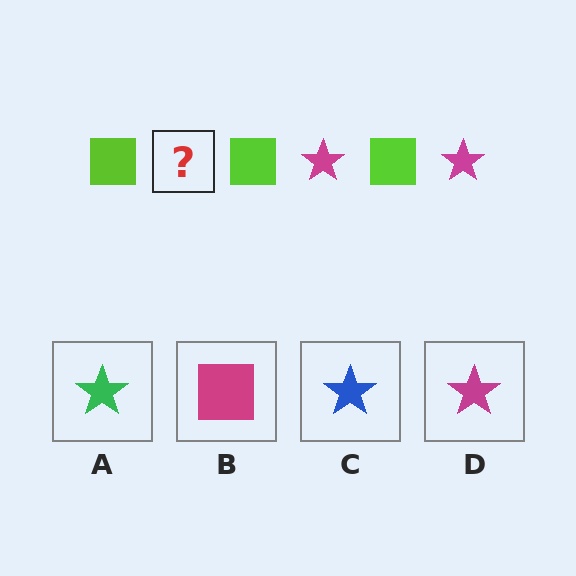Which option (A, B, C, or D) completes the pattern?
D.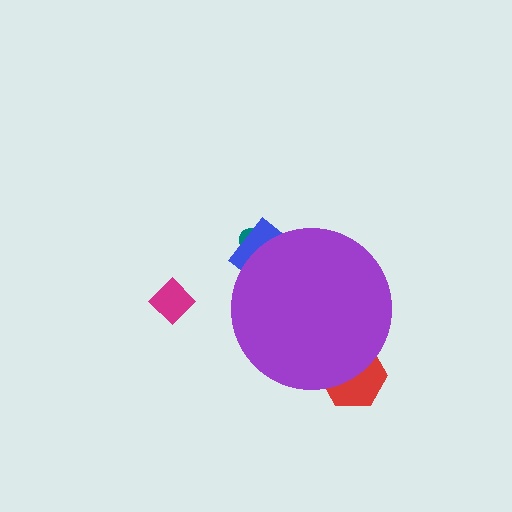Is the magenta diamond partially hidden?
No, the magenta diamond is fully visible.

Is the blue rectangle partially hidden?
Yes, the blue rectangle is partially hidden behind the purple circle.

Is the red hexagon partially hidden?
Yes, the red hexagon is partially hidden behind the purple circle.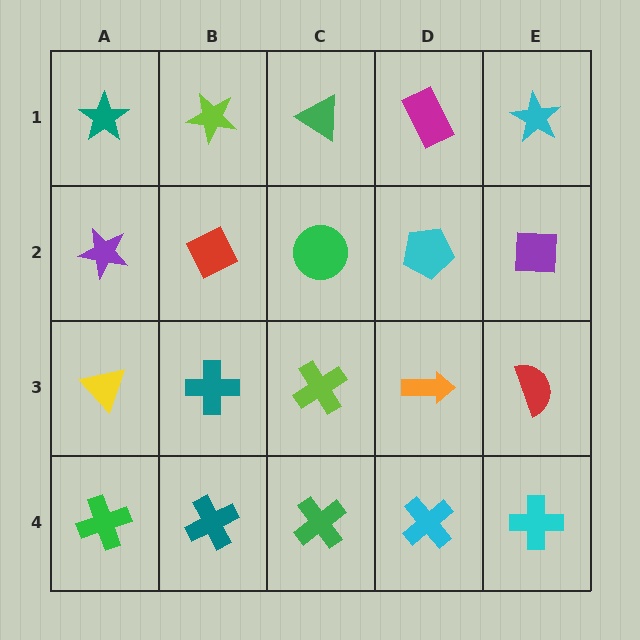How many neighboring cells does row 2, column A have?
3.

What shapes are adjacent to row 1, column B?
A red diamond (row 2, column B), a teal star (row 1, column A), a green triangle (row 1, column C).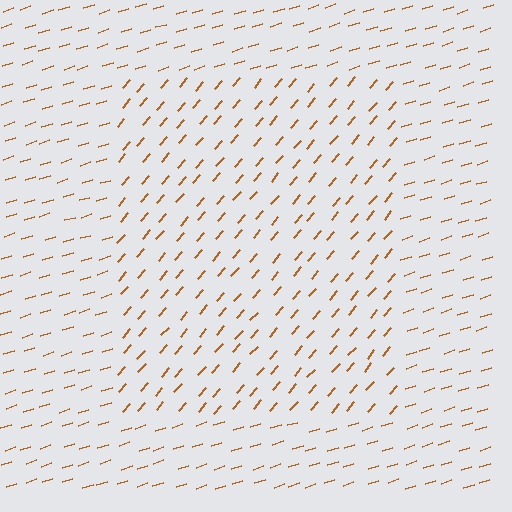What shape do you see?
I see a rectangle.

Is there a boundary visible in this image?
Yes, there is a texture boundary formed by a change in line orientation.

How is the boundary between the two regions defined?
The boundary is defined purely by a change in line orientation (approximately 31 degrees difference). All lines are the same color and thickness.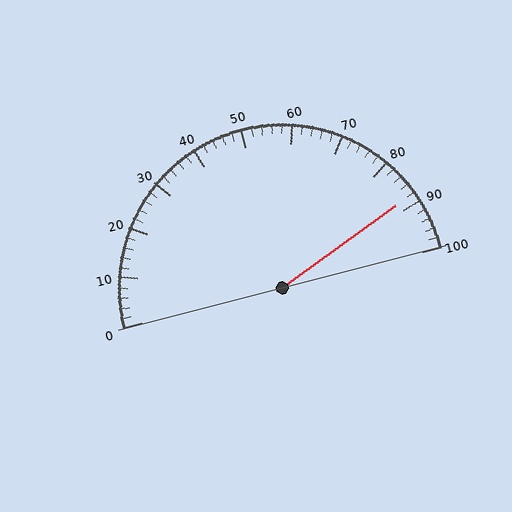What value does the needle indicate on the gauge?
The needle indicates approximately 88.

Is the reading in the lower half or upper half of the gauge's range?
The reading is in the upper half of the range (0 to 100).